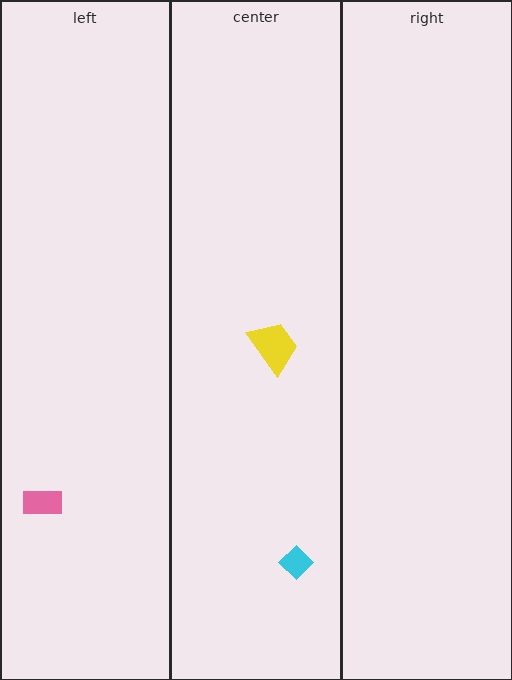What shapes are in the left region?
The pink rectangle.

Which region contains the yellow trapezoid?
The center region.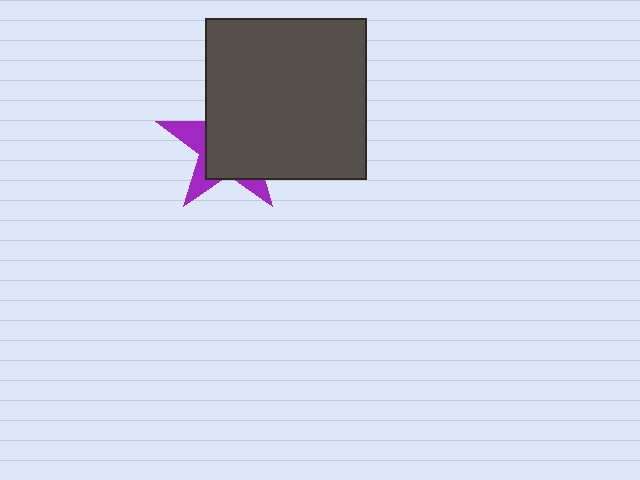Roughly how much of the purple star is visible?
A small part of it is visible (roughly 30%).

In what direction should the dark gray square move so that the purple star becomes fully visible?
The dark gray square should move toward the upper-right. That is the shortest direction to clear the overlap and leave the purple star fully visible.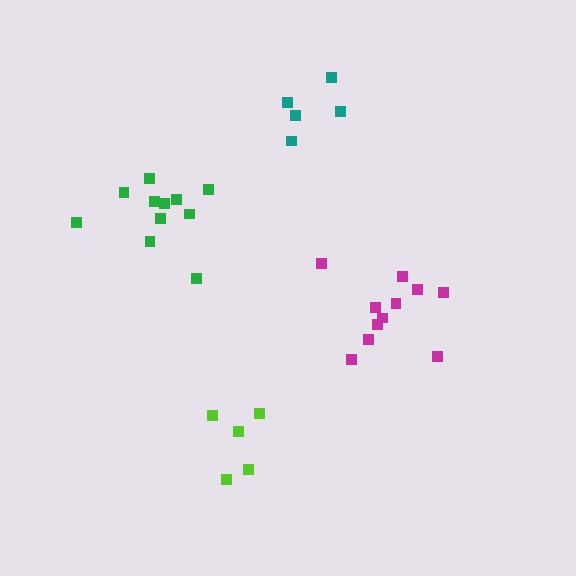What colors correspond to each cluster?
The clusters are colored: magenta, green, teal, lime.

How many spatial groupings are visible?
There are 4 spatial groupings.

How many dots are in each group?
Group 1: 11 dots, Group 2: 11 dots, Group 3: 5 dots, Group 4: 5 dots (32 total).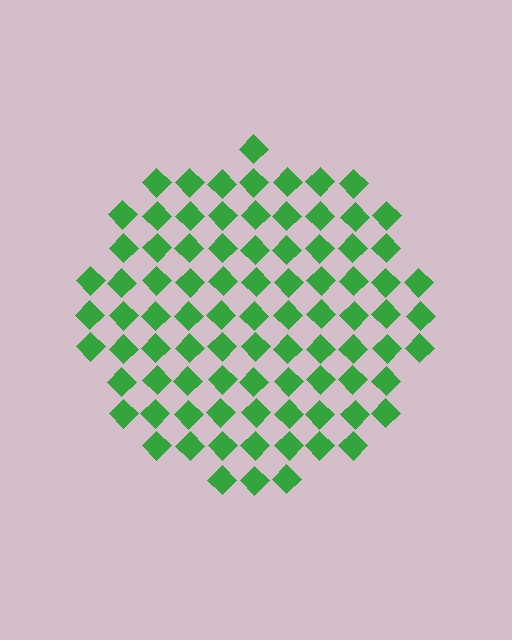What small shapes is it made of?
It is made of small diamonds.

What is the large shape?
The large shape is a circle.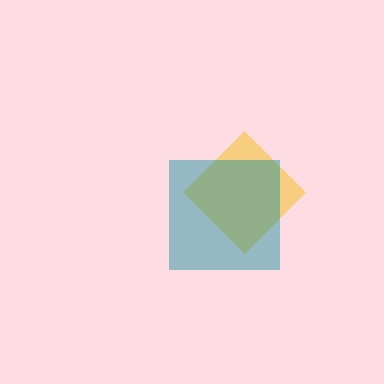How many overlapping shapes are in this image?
There are 2 overlapping shapes in the image.